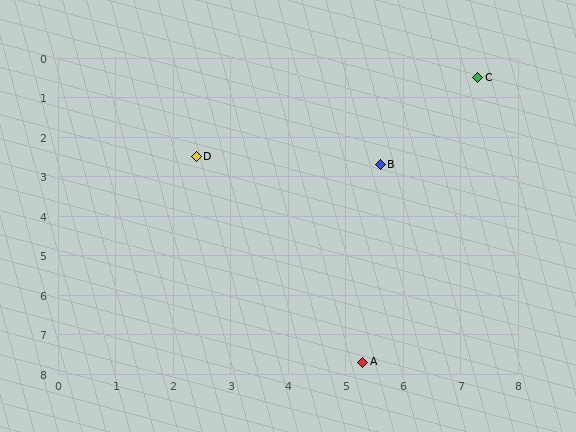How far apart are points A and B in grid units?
Points A and B are about 5.0 grid units apart.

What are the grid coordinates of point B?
Point B is at approximately (5.6, 2.7).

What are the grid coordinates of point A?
Point A is at approximately (5.3, 7.7).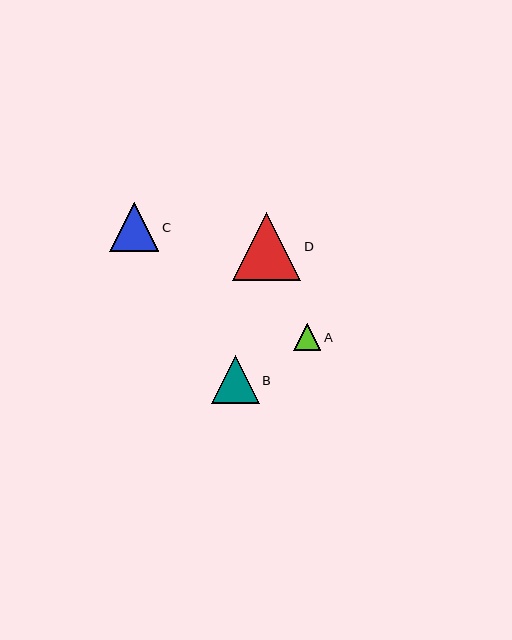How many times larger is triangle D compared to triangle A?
Triangle D is approximately 2.5 times the size of triangle A.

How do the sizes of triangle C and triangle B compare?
Triangle C and triangle B are approximately the same size.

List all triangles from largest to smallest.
From largest to smallest: D, C, B, A.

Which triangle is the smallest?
Triangle A is the smallest with a size of approximately 27 pixels.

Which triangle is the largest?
Triangle D is the largest with a size of approximately 68 pixels.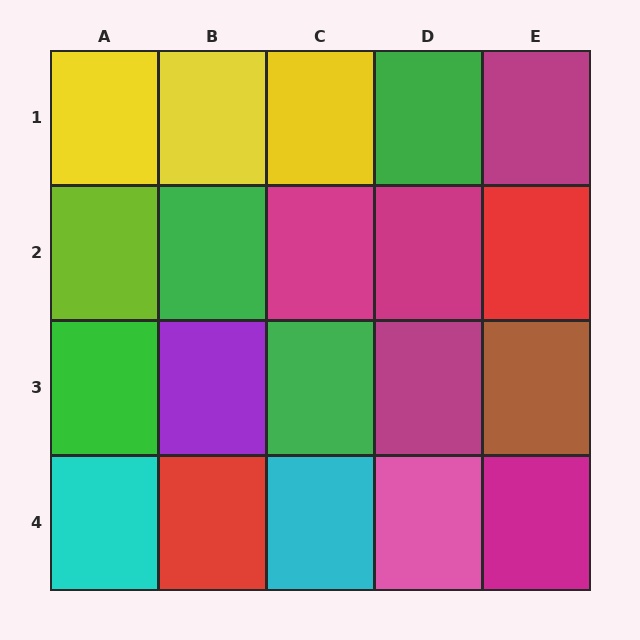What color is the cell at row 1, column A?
Yellow.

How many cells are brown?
1 cell is brown.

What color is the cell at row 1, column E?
Magenta.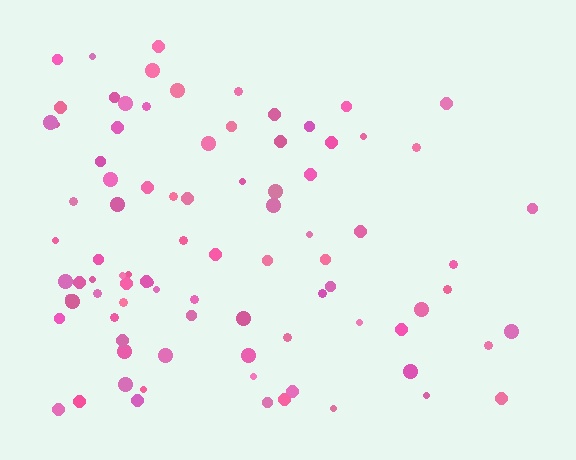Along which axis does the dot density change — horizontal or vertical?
Horizontal.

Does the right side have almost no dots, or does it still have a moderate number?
Still a moderate number, just noticeably fewer than the left.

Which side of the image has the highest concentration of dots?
The left.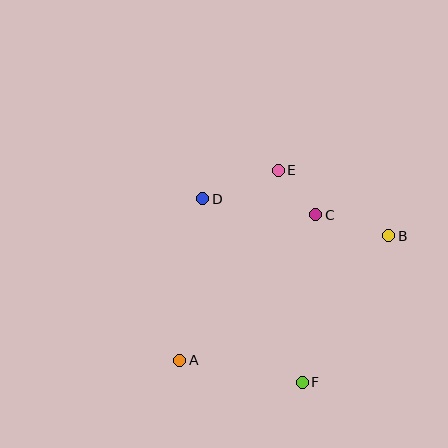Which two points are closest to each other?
Points C and E are closest to each other.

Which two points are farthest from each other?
Points A and B are farthest from each other.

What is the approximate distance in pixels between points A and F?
The distance between A and F is approximately 124 pixels.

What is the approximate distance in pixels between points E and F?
The distance between E and F is approximately 213 pixels.